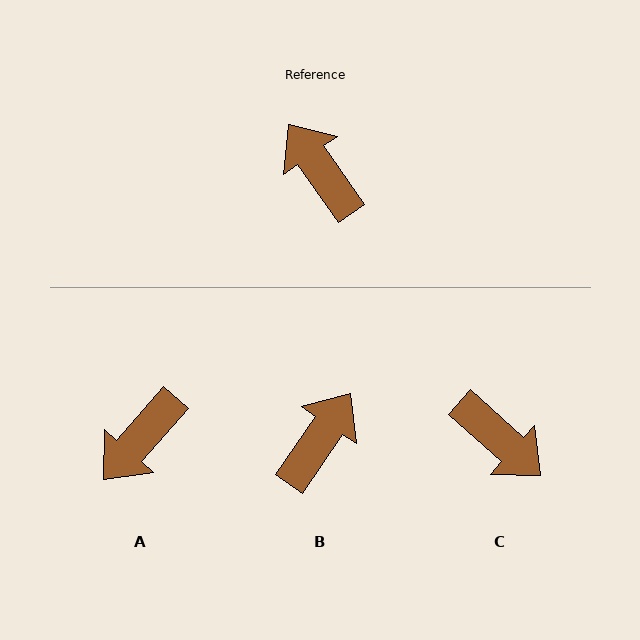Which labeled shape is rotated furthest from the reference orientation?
C, about 167 degrees away.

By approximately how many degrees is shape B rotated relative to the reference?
Approximately 69 degrees clockwise.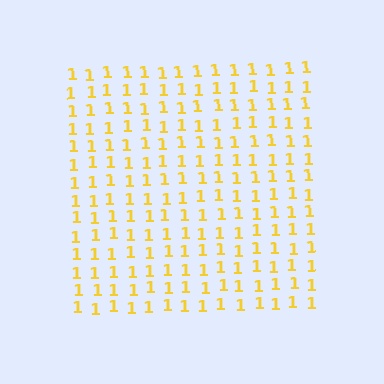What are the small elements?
The small elements are digit 1's.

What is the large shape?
The large shape is a square.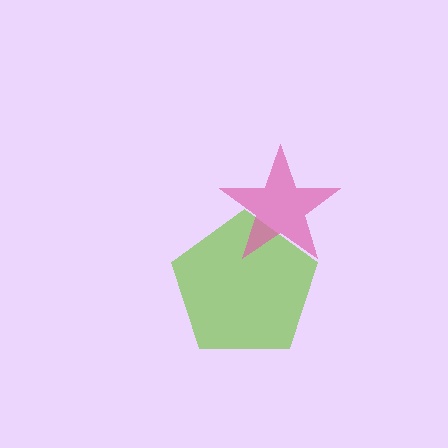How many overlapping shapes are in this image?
There are 2 overlapping shapes in the image.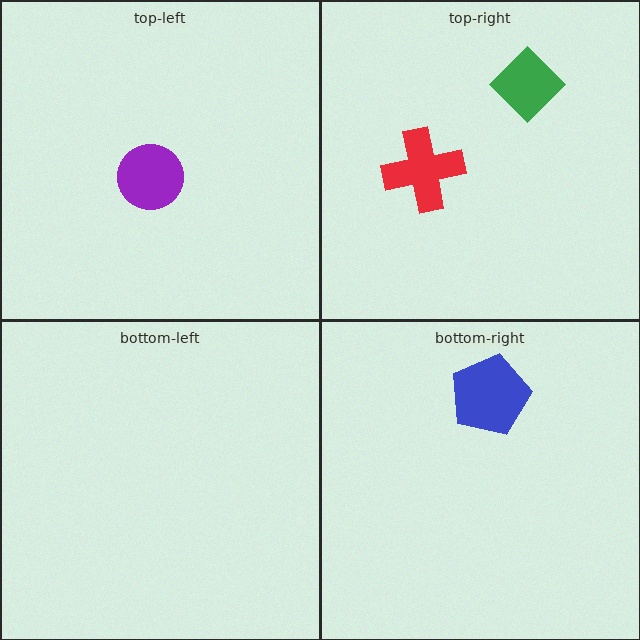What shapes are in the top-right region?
The green diamond, the red cross.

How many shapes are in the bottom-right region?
1.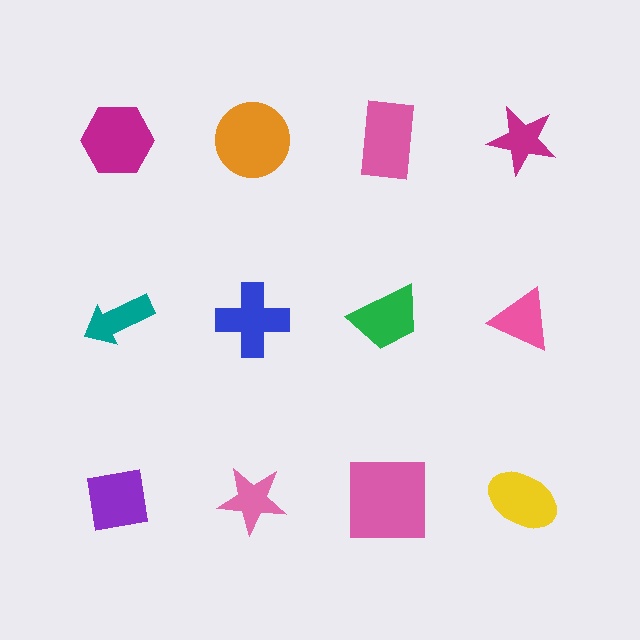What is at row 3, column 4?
A yellow ellipse.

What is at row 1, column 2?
An orange circle.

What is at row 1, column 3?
A pink rectangle.